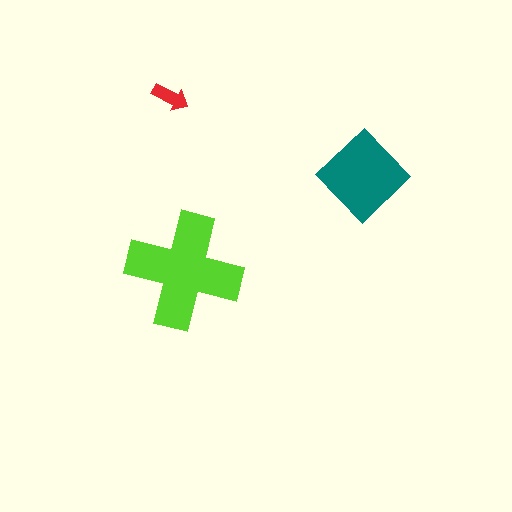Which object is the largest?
The lime cross.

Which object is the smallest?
The red arrow.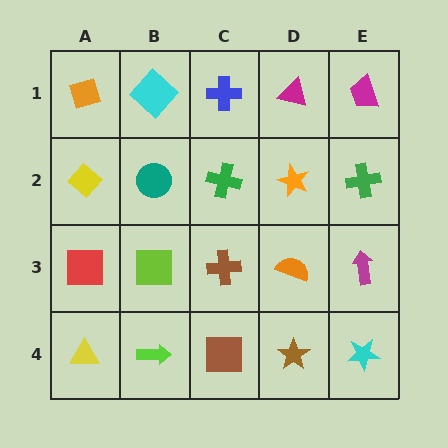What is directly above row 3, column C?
A green cross.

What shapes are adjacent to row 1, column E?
A green cross (row 2, column E), a magenta triangle (row 1, column D).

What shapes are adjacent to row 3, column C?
A green cross (row 2, column C), a brown square (row 4, column C), a lime square (row 3, column B), an orange semicircle (row 3, column D).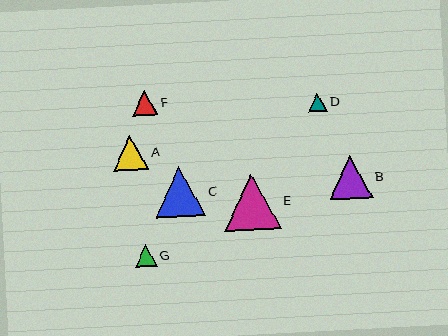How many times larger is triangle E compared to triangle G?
Triangle E is approximately 2.6 times the size of triangle G.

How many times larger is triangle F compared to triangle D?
Triangle F is approximately 1.3 times the size of triangle D.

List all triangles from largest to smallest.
From largest to smallest: E, C, B, A, F, G, D.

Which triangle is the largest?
Triangle E is the largest with a size of approximately 56 pixels.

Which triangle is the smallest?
Triangle D is the smallest with a size of approximately 19 pixels.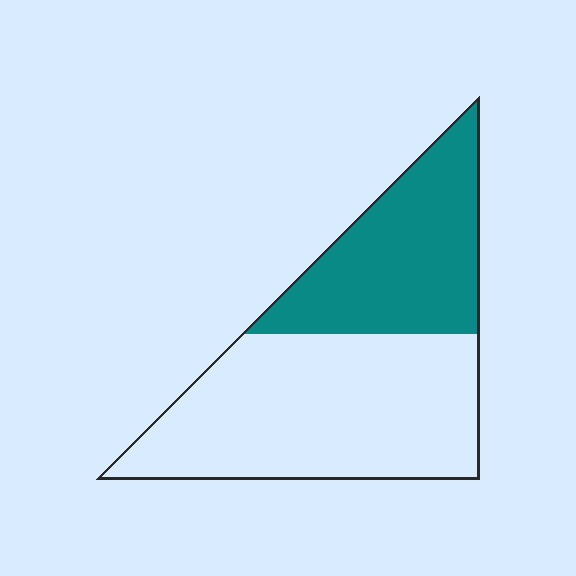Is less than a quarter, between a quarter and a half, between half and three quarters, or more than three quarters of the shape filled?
Between a quarter and a half.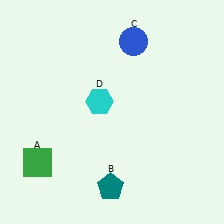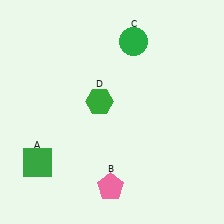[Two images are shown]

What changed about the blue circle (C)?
In Image 1, C is blue. In Image 2, it changed to green.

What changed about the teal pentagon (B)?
In Image 1, B is teal. In Image 2, it changed to pink.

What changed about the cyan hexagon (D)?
In Image 1, D is cyan. In Image 2, it changed to green.